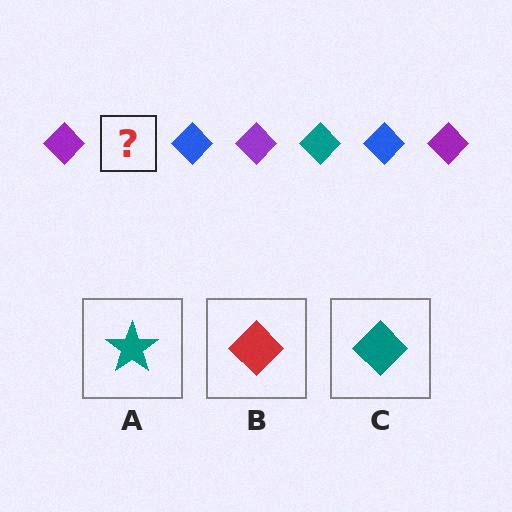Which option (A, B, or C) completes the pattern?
C.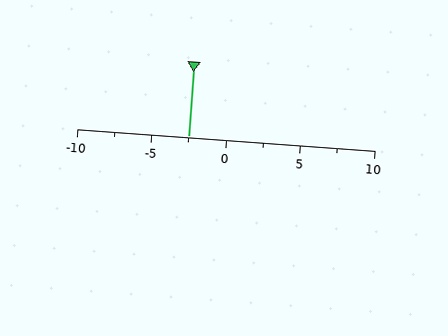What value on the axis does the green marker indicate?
The marker indicates approximately -2.5.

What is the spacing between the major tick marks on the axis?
The major ticks are spaced 5 apart.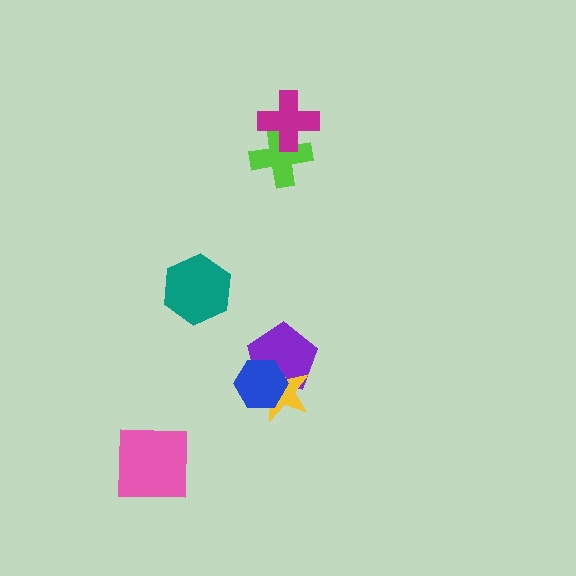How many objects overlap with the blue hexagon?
2 objects overlap with the blue hexagon.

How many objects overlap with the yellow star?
2 objects overlap with the yellow star.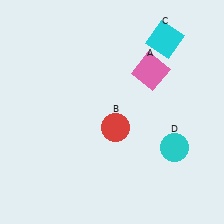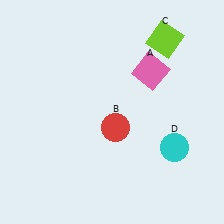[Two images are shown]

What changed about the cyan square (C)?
In Image 1, C is cyan. In Image 2, it changed to lime.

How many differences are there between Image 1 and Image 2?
There is 1 difference between the two images.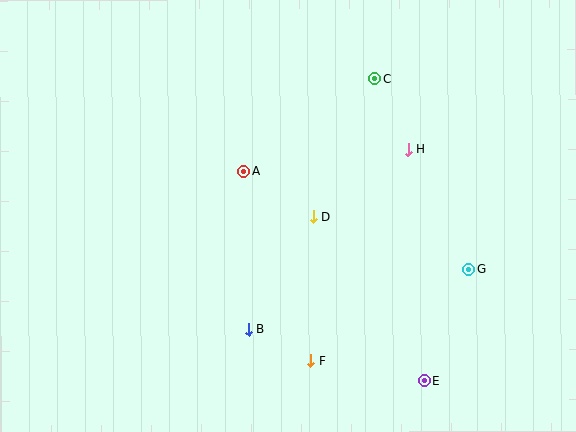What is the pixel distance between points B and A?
The distance between B and A is 158 pixels.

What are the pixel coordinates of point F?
Point F is at (310, 360).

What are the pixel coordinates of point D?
Point D is at (313, 217).